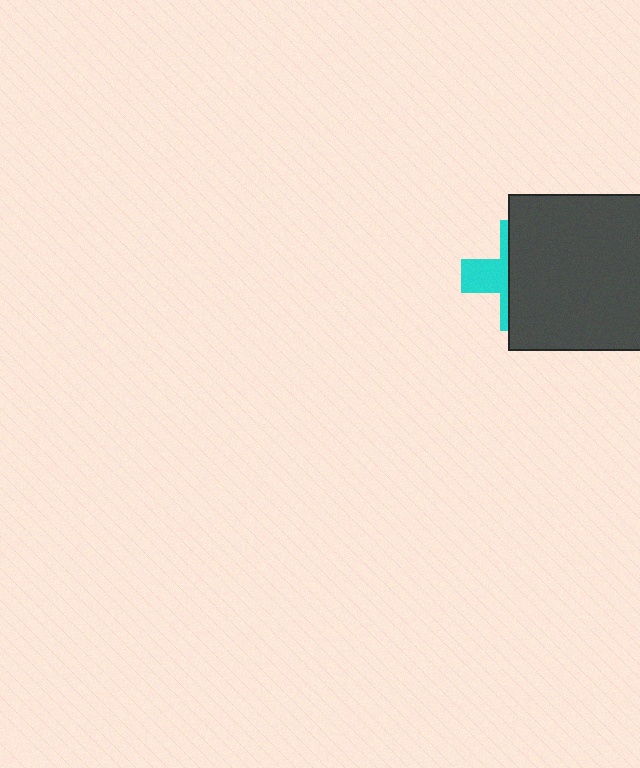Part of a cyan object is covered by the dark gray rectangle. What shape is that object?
It is a cross.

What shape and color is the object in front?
The object in front is a dark gray rectangle.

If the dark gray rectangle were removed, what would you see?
You would see the complete cyan cross.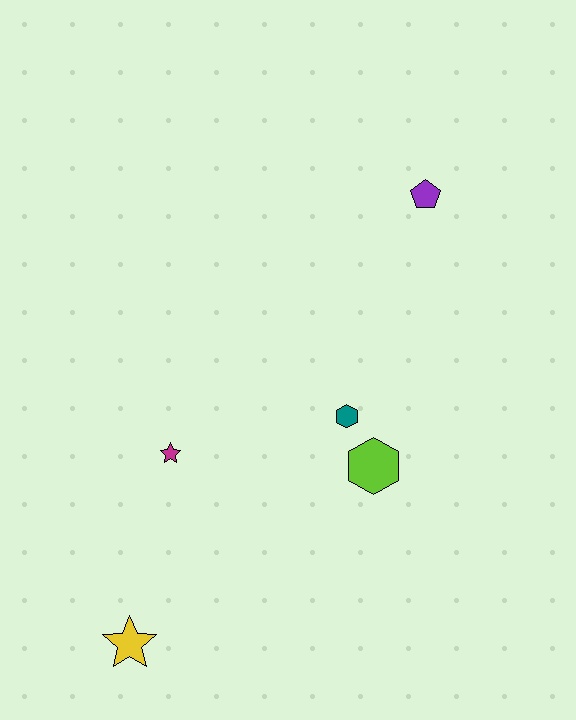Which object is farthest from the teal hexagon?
The yellow star is farthest from the teal hexagon.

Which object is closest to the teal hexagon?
The lime hexagon is closest to the teal hexagon.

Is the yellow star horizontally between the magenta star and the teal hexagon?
No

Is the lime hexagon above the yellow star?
Yes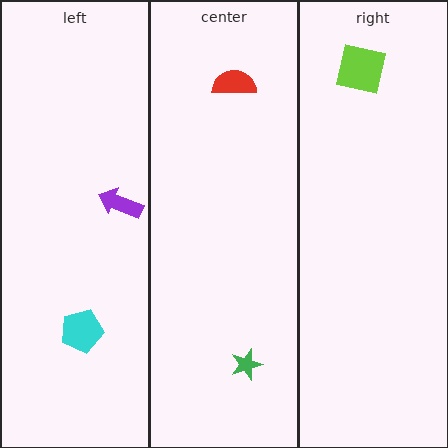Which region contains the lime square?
The right region.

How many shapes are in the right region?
1.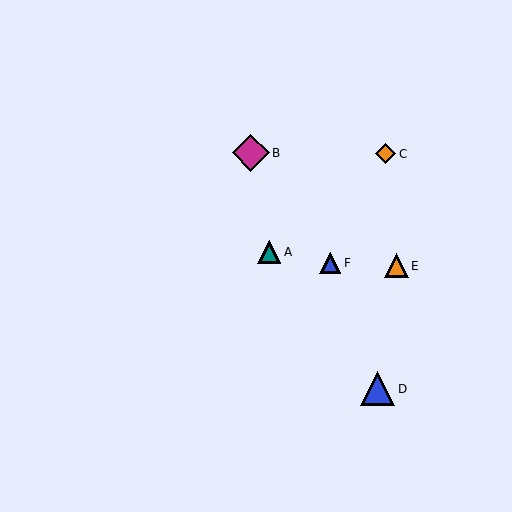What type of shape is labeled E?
Shape E is an orange triangle.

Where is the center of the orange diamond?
The center of the orange diamond is at (386, 154).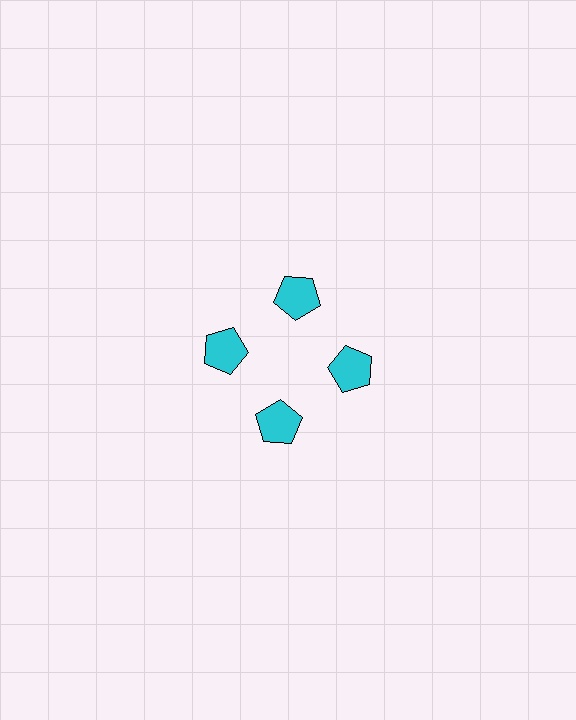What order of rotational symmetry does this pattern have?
This pattern has 4-fold rotational symmetry.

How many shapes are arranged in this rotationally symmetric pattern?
There are 4 shapes, arranged in 4 groups of 1.